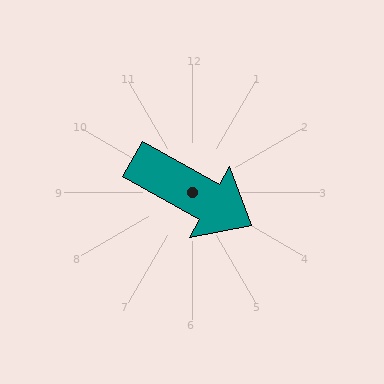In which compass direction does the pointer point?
Southeast.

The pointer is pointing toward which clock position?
Roughly 4 o'clock.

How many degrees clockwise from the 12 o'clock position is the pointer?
Approximately 119 degrees.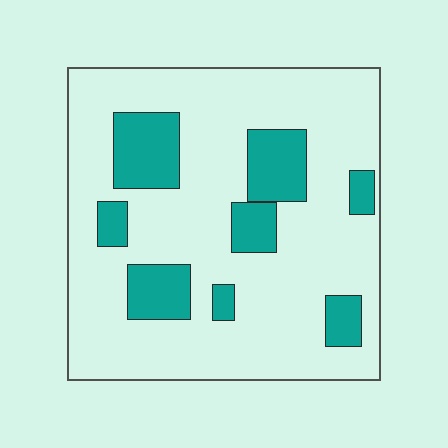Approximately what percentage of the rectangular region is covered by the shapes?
Approximately 20%.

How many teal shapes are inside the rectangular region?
8.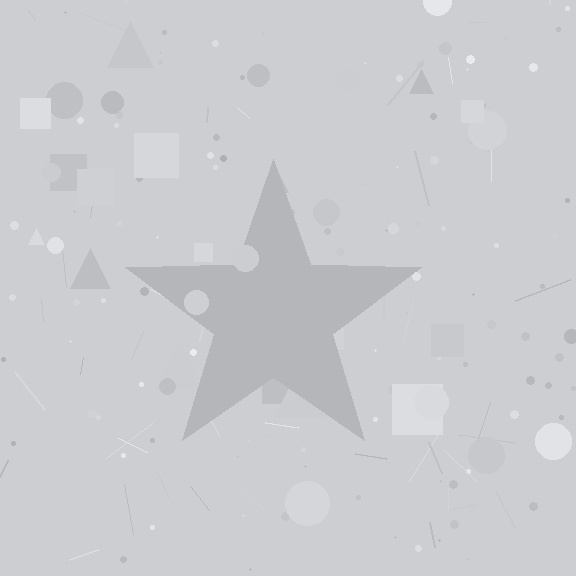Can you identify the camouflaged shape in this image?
The camouflaged shape is a star.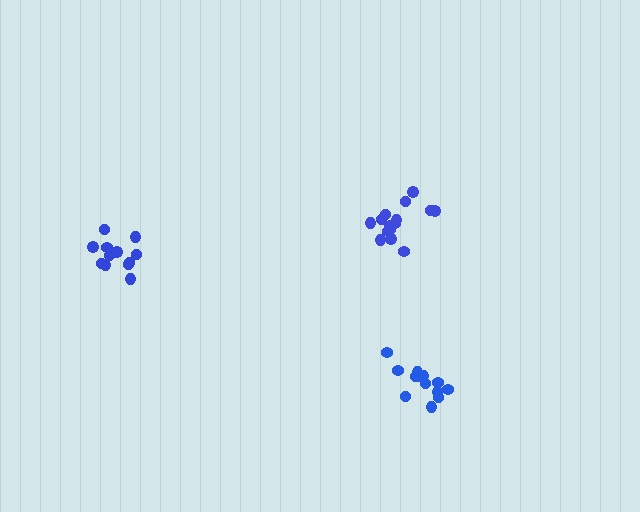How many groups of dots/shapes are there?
There are 3 groups.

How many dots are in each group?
Group 1: 12 dots, Group 2: 15 dots, Group 3: 13 dots (40 total).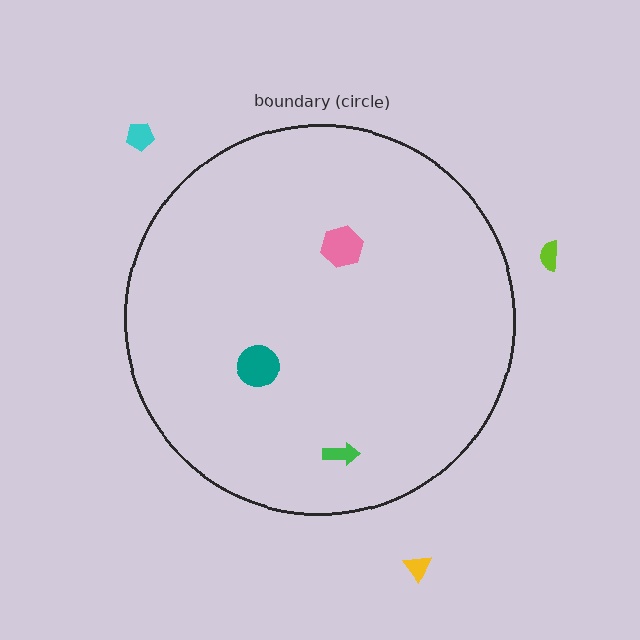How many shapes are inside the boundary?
3 inside, 3 outside.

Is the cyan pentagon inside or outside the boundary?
Outside.